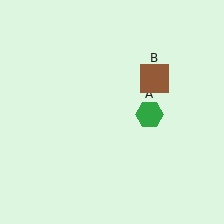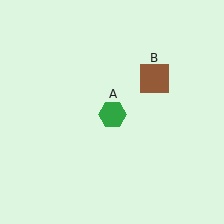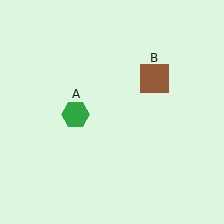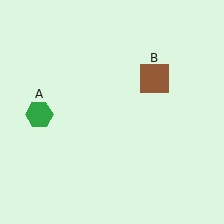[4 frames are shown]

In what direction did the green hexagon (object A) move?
The green hexagon (object A) moved left.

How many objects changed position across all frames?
1 object changed position: green hexagon (object A).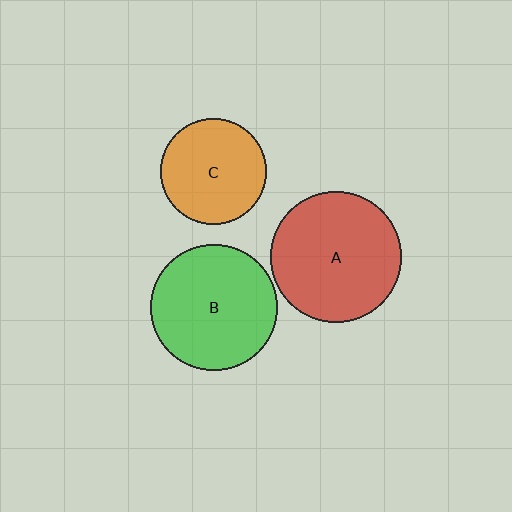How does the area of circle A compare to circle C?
Approximately 1.5 times.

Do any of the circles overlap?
No, none of the circles overlap.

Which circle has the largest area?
Circle A (red).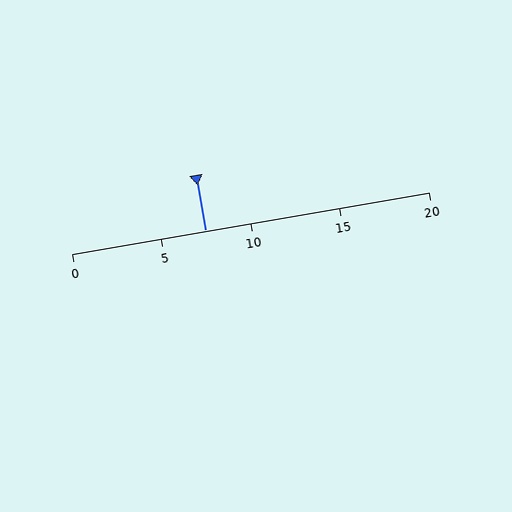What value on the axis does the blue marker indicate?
The marker indicates approximately 7.5.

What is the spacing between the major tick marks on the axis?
The major ticks are spaced 5 apart.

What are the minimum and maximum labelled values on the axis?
The axis runs from 0 to 20.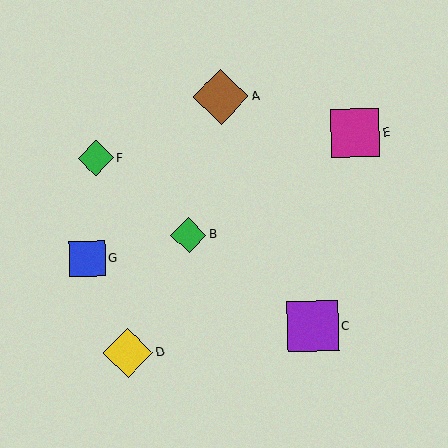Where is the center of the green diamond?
The center of the green diamond is at (96, 158).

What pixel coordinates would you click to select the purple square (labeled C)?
Click at (313, 326) to select the purple square C.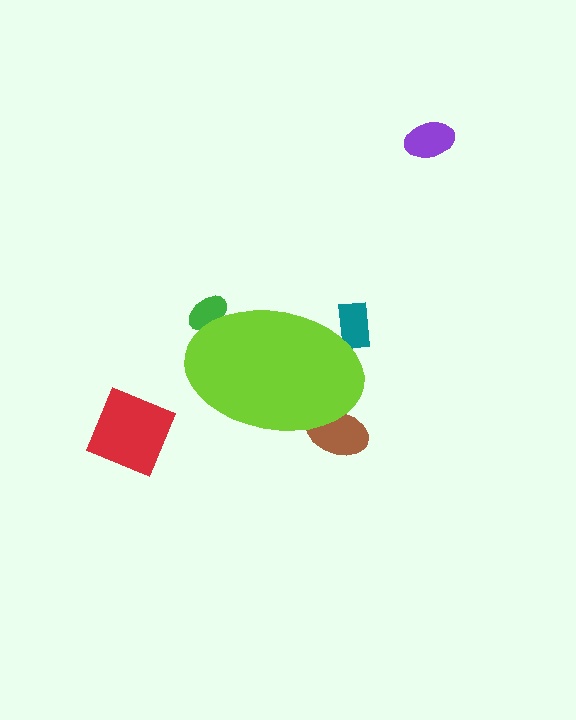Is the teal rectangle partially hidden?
Yes, the teal rectangle is partially hidden behind the lime ellipse.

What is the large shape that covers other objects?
A lime ellipse.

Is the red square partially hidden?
No, the red square is fully visible.